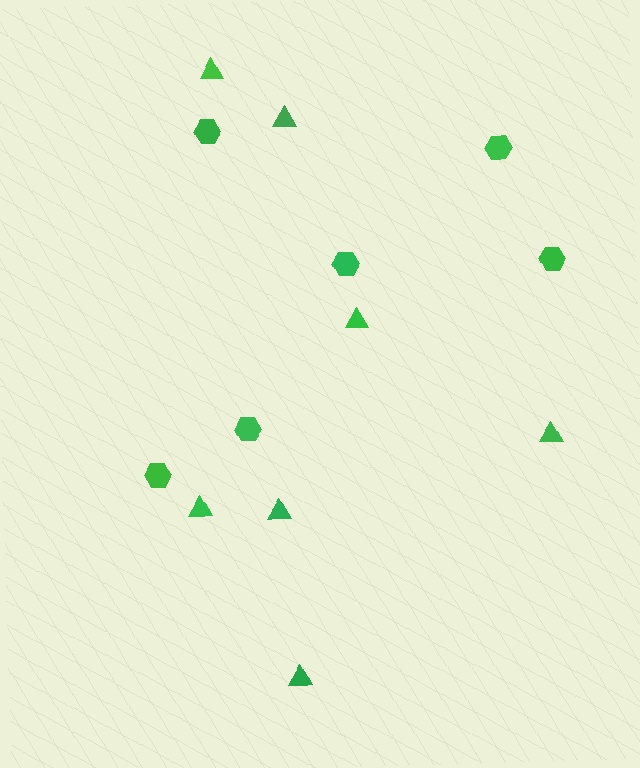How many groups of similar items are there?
There are 2 groups: one group of triangles (7) and one group of hexagons (6).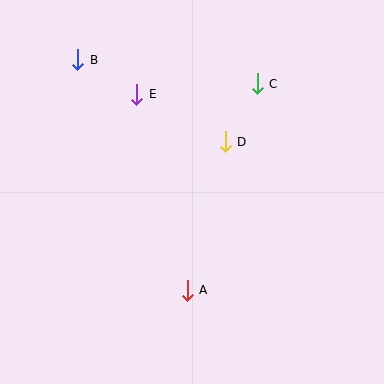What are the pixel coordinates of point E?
Point E is at (137, 94).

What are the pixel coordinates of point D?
Point D is at (225, 142).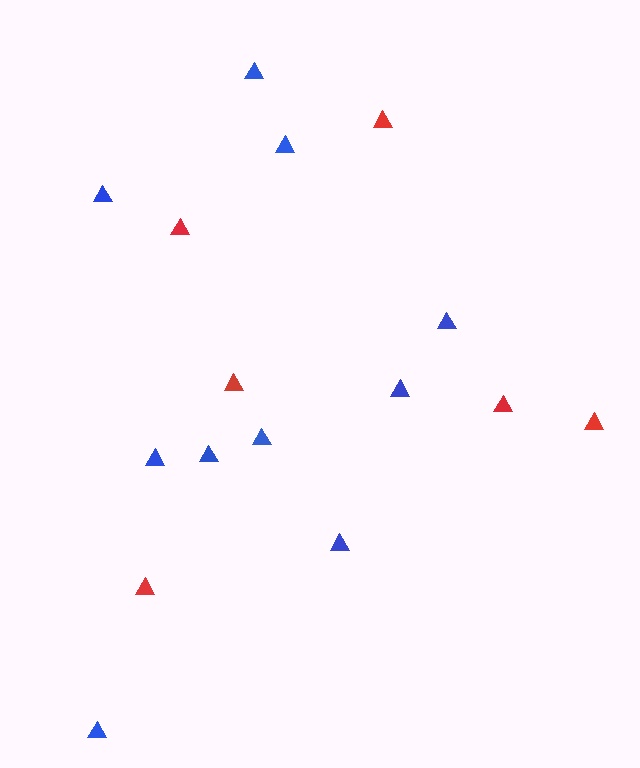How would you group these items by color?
There are 2 groups: one group of blue triangles (10) and one group of red triangles (6).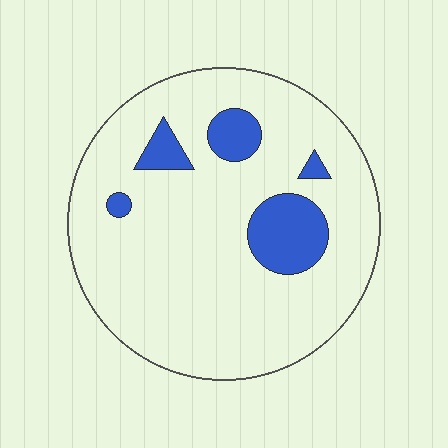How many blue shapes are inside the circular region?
5.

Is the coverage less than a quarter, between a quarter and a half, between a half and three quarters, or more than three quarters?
Less than a quarter.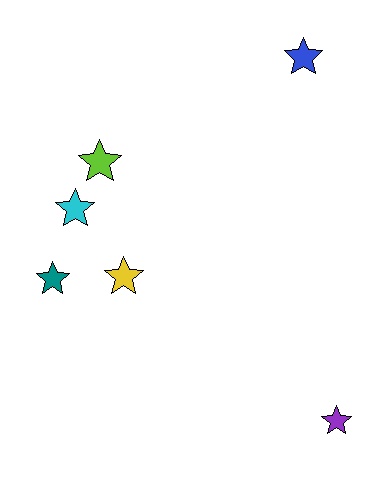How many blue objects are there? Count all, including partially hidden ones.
There is 1 blue object.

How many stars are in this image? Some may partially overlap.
There are 6 stars.